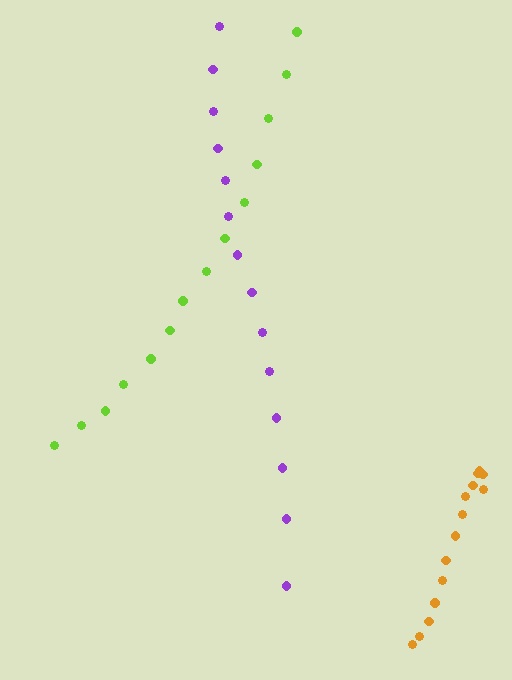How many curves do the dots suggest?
There are 3 distinct paths.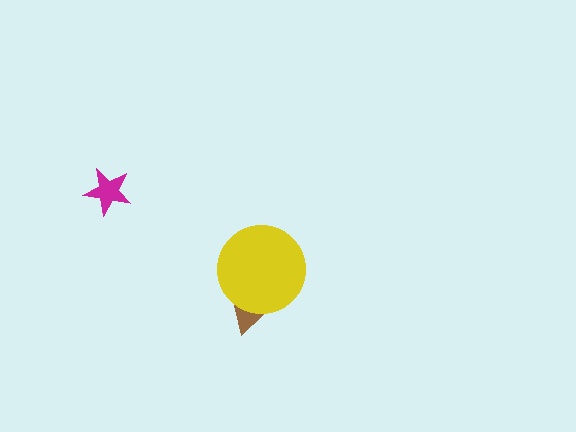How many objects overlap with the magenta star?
0 objects overlap with the magenta star.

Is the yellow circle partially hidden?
No, no other shape covers it.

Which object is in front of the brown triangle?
The yellow circle is in front of the brown triangle.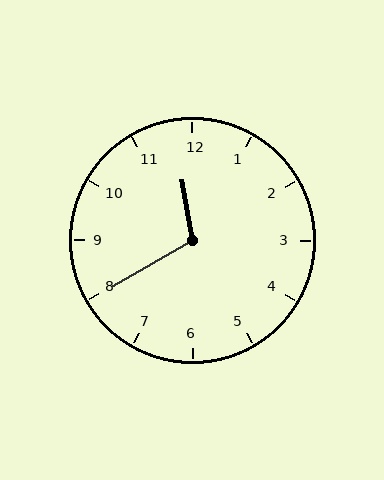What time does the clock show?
11:40.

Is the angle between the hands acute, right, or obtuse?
It is obtuse.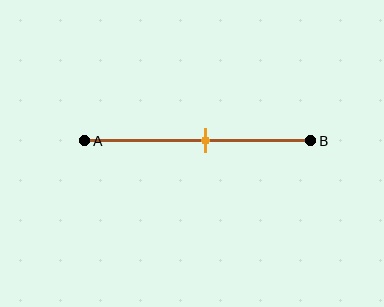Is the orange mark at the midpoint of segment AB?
No, the mark is at about 55% from A, not at the 50% midpoint.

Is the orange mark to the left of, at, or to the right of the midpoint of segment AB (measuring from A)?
The orange mark is to the right of the midpoint of segment AB.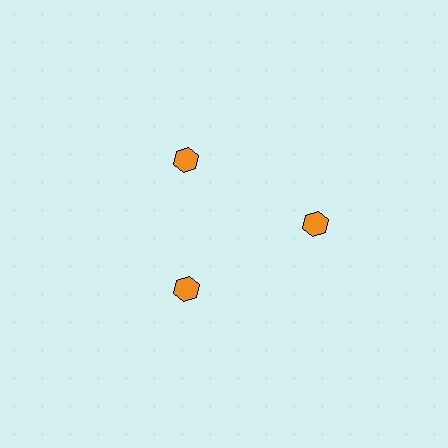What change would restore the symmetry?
The symmetry would be restored by moving it inward, back onto the ring so that all 3 hexagons sit at equal angles and equal distance from the center.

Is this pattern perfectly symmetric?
No. The 3 orange hexagons are arranged in a ring, but one element near the 3 o'clock position is pushed outward from the center, breaking the 3-fold rotational symmetry.